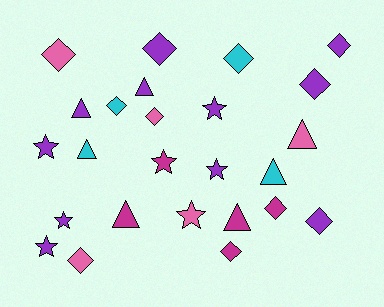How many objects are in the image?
There are 25 objects.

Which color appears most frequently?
Purple, with 11 objects.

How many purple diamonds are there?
There are 4 purple diamonds.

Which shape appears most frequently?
Diamond, with 11 objects.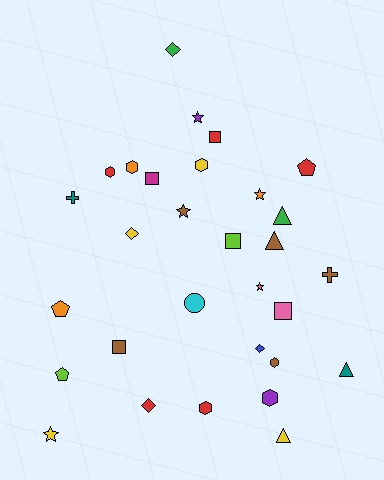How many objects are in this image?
There are 30 objects.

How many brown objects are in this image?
There are 5 brown objects.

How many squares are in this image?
There are 5 squares.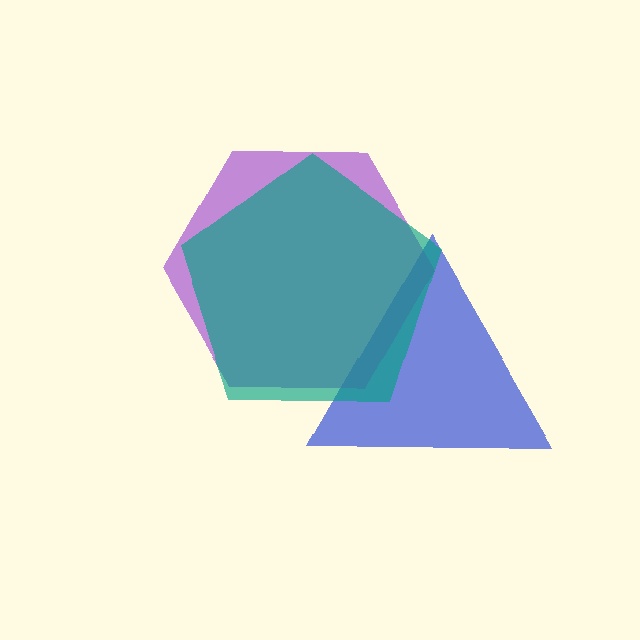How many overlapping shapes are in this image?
There are 3 overlapping shapes in the image.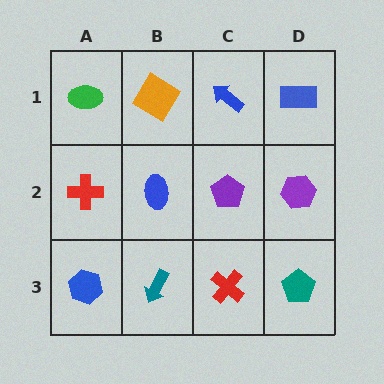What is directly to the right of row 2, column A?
A blue ellipse.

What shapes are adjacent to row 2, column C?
A blue arrow (row 1, column C), a red cross (row 3, column C), a blue ellipse (row 2, column B), a purple hexagon (row 2, column D).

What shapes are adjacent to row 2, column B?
An orange diamond (row 1, column B), a teal arrow (row 3, column B), a red cross (row 2, column A), a purple pentagon (row 2, column C).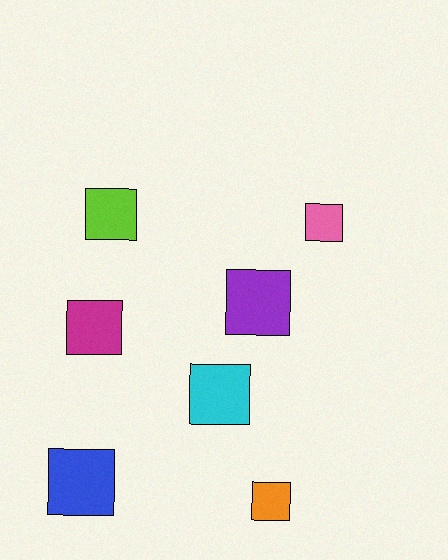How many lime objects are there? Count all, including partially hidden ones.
There is 1 lime object.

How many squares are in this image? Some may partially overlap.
There are 7 squares.